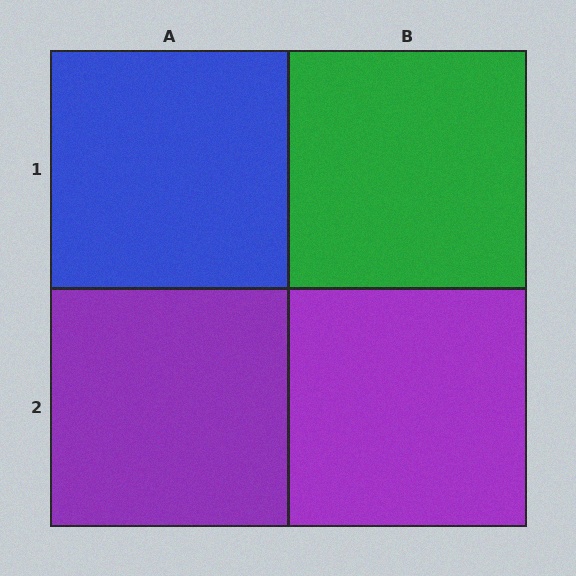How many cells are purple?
2 cells are purple.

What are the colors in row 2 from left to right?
Purple, purple.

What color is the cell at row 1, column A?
Blue.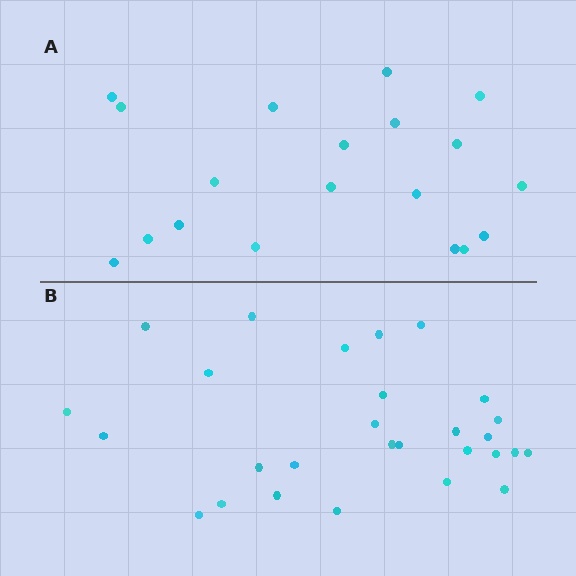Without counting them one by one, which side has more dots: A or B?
Region B (the bottom region) has more dots.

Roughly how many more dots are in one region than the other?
Region B has roughly 8 or so more dots than region A.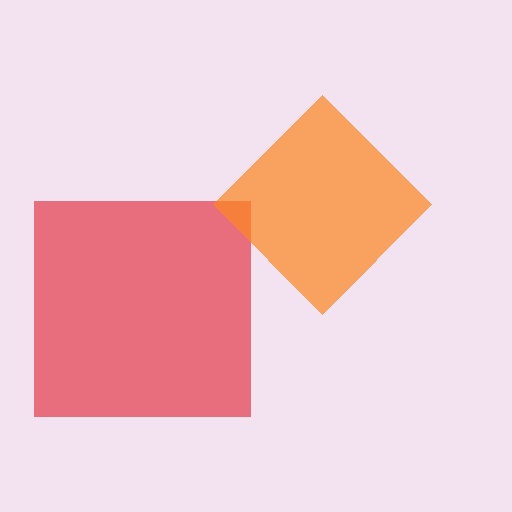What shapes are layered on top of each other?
The layered shapes are: a red square, an orange diamond.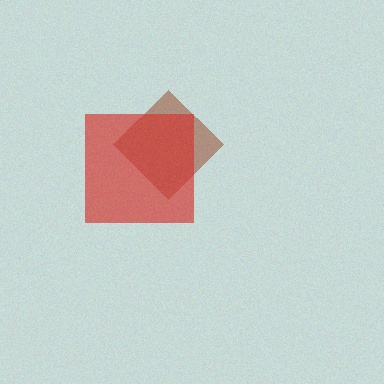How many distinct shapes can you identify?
There are 2 distinct shapes: a brown diamond, a red square.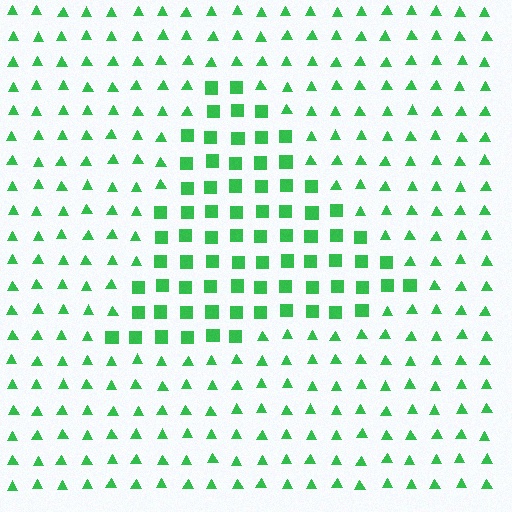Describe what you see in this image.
The image is filled with small green elements arranged in a uniform grid. A triangle-shaped region contains squares, while the surrounding area contains triangles. The boundary is defined purely by the change in element shape.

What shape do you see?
I see a triangle.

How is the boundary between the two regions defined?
The boundary is defined by a change in element shape: squares inside vs. triangles outside. All elements share the same color and spacing.